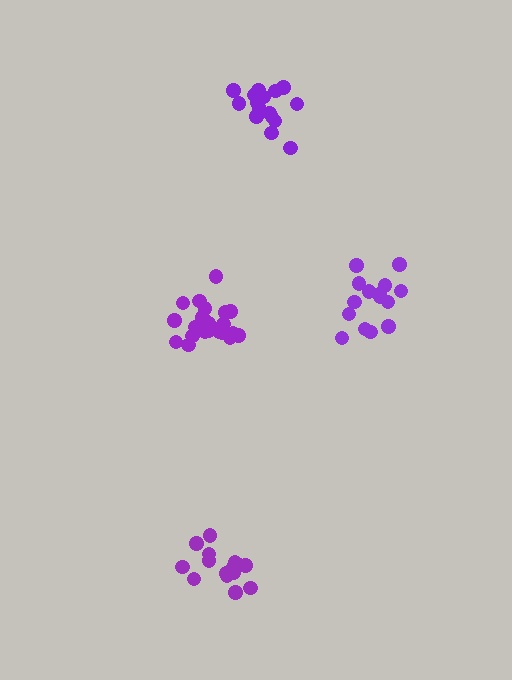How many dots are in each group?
Group 1: 16 dots, Group 2: 16 dots, Group 3: 15 dots, Group 4: 21 dots (68 total).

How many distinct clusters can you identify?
There are 4 distinct clusters.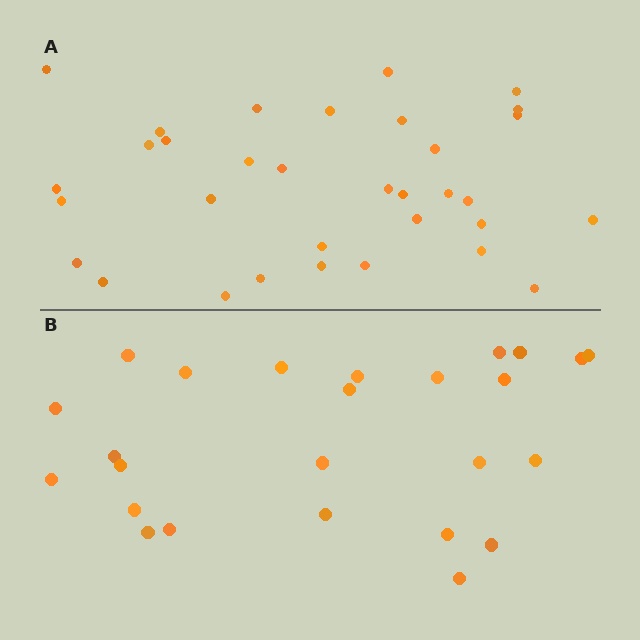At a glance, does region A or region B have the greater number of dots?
Region A (the top region) has more dots.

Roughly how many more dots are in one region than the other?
Region A has roughly 8 or so more dots than region B.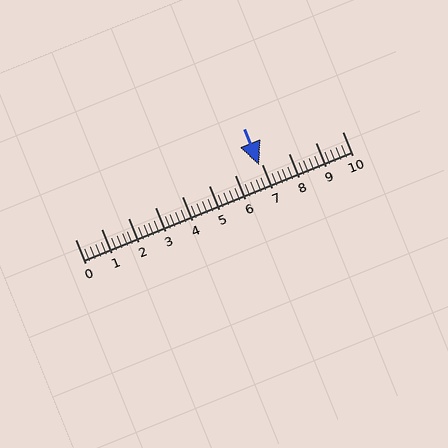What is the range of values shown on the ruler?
The ruler shows values from 0 to 10.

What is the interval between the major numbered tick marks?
The major tick marks are spaced 1 units apart.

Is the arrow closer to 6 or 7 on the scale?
The arrow is closer to 7.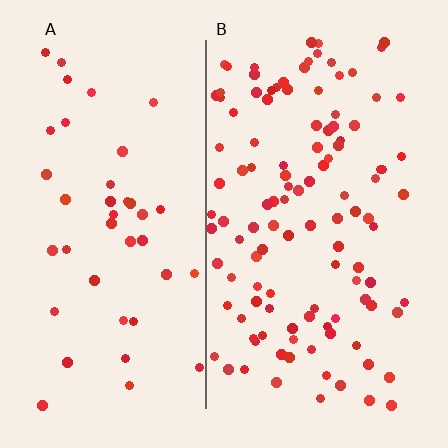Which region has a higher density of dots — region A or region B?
B (the right).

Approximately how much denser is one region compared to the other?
Approximately 2.8× — region B over region A.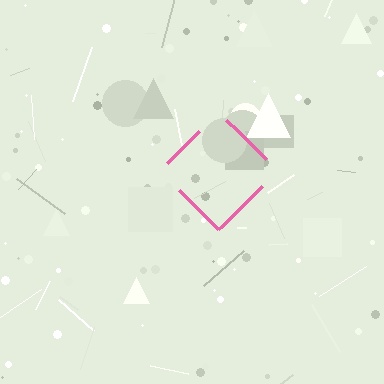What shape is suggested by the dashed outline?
The dashed outline suggests a diamond.